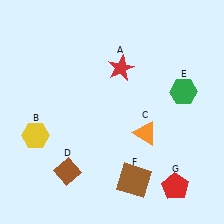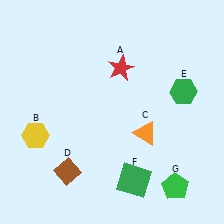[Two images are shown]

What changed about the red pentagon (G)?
In Image 1, G is red. In Image 2, it changed to green.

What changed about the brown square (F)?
In Image 1, F is brown. In Image 2, it changed to green.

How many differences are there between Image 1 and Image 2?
There are 2 differences between the two images.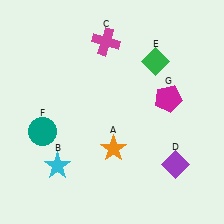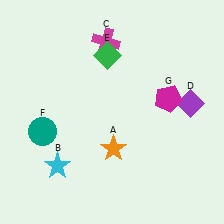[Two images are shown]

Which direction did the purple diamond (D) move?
The purple diamond (D) moved up.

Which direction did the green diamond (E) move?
The green diamond (E) moved left.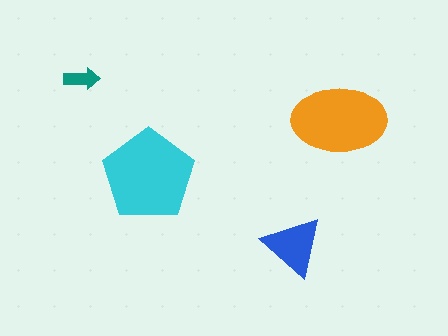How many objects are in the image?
There are 4 objects in the image.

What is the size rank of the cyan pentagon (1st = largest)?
1st.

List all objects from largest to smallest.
The cyan pentagon, the orange ellipse, the blue triangle, the teal arrow.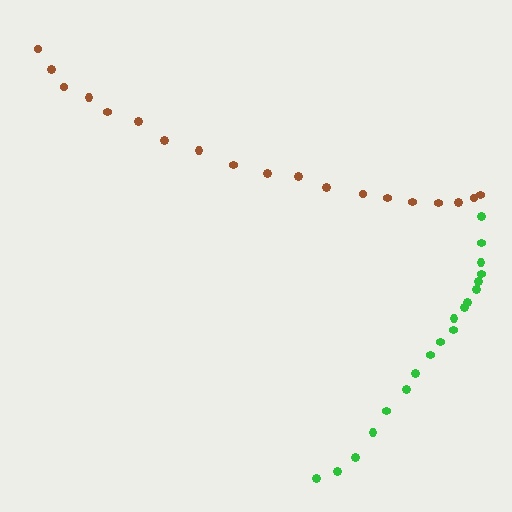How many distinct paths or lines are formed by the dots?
There are 2 distinct paths.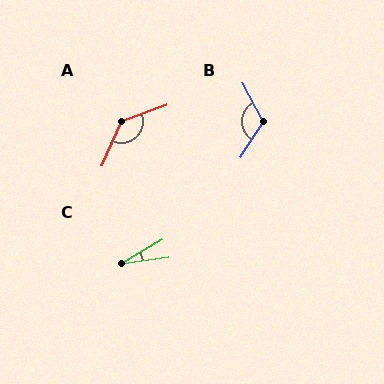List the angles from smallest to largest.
C (22°), B (120°), A (133°).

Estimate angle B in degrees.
Approximately 120 degrees.